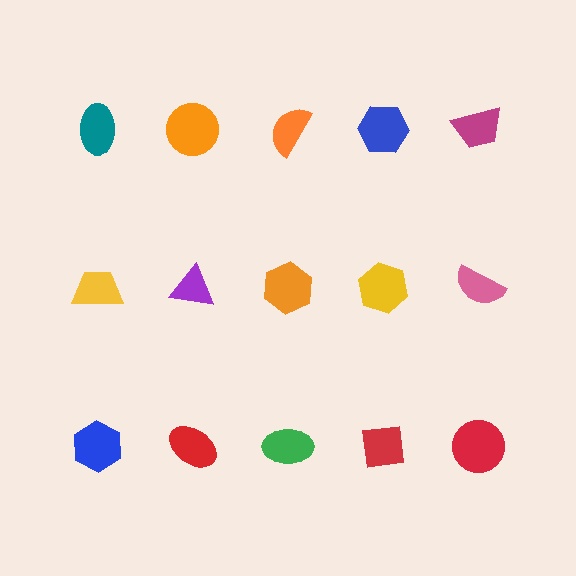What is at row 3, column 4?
A red square.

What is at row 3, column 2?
A red ellipse.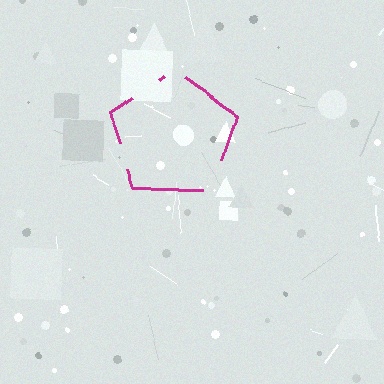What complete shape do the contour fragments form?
The contour fragments form a pentagon.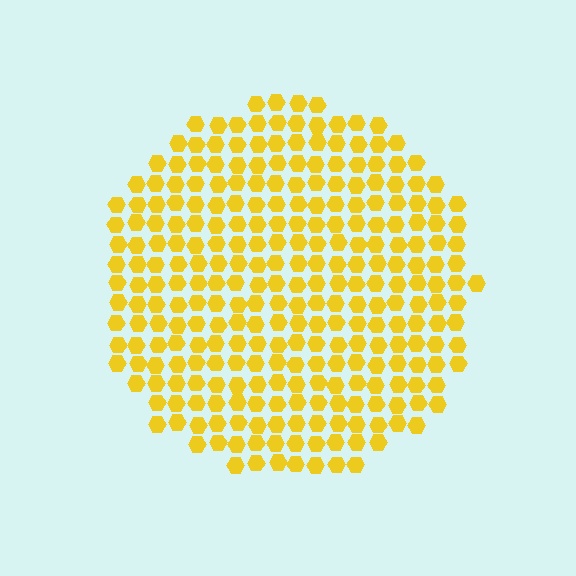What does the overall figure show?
The overall figure shows a circle.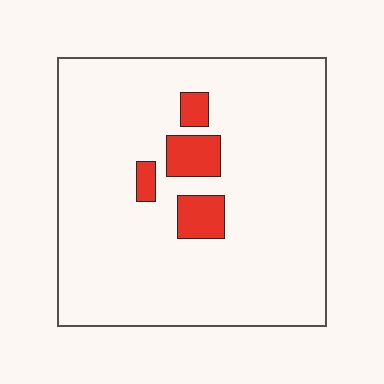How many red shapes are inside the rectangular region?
4.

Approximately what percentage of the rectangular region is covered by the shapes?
Approximately 10%.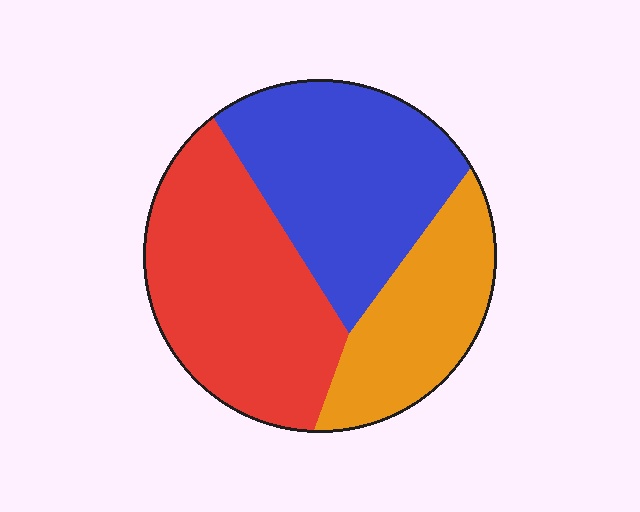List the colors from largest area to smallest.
From largest to smallest: red, blue, orange.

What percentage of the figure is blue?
Blue covers 36% of the figure.